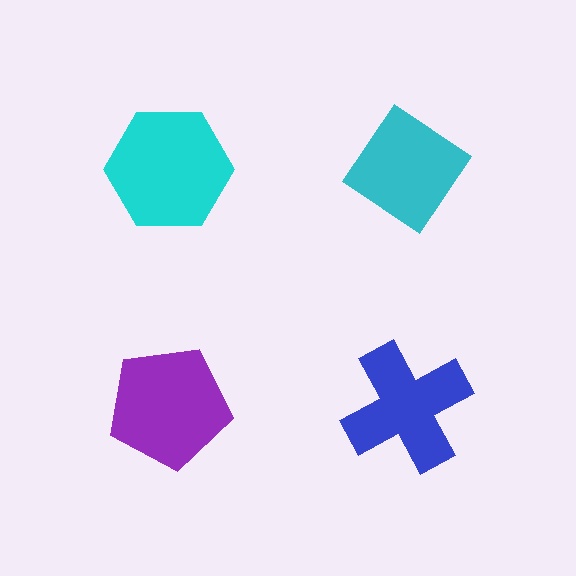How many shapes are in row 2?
2 shapes.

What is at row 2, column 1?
A purple pentagon.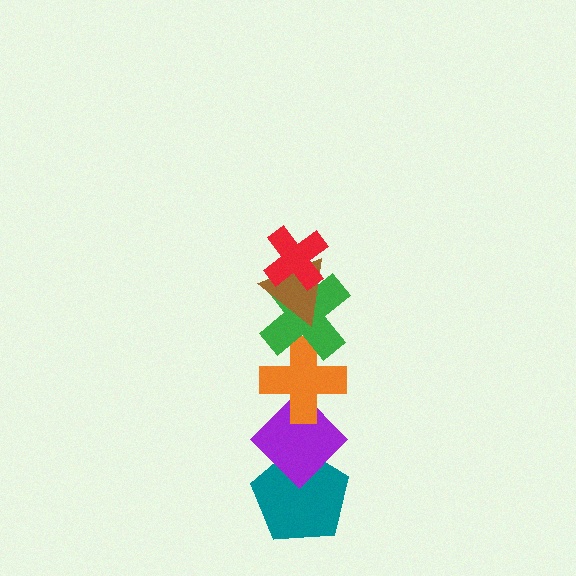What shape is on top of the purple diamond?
The orange cross is on top of the purple diamond.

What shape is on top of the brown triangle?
The red cross is on top of the brown triangle.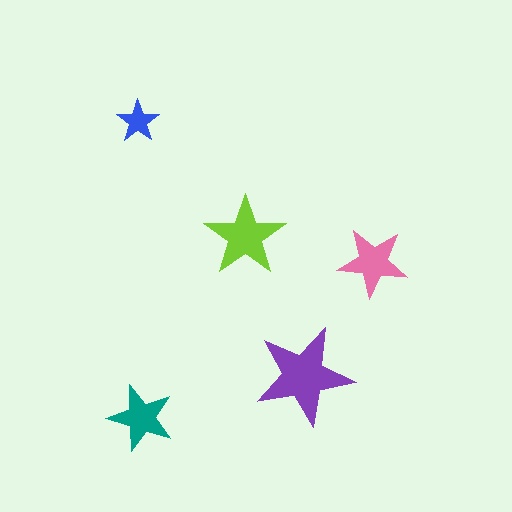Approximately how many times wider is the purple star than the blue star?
About 2.5 times wider.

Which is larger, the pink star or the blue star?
The pink one.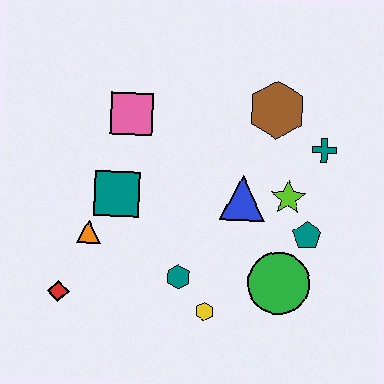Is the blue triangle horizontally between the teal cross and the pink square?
Yes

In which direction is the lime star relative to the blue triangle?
The lime star is to the right of the blue triangle.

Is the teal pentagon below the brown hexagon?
Yes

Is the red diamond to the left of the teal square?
Yes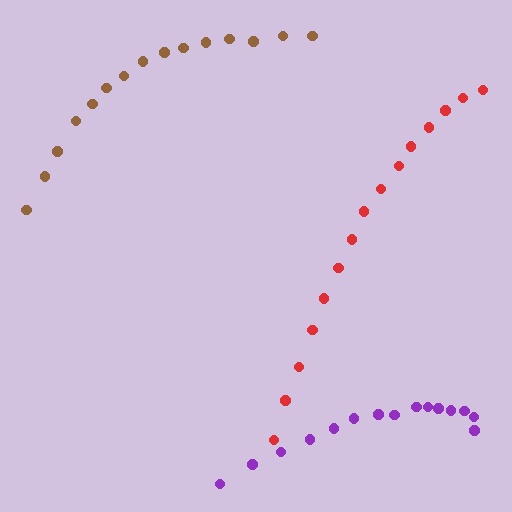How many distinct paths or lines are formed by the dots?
There are 3 distinct paths.